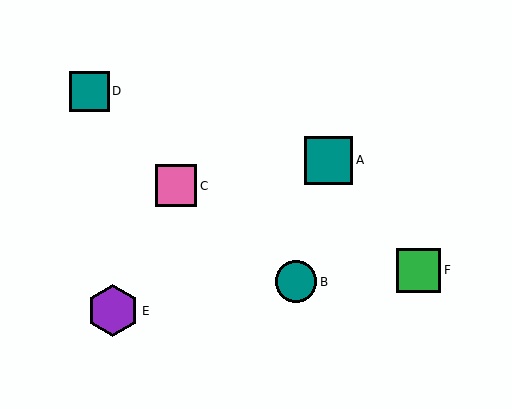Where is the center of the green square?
The center of the green square is at (419, 270).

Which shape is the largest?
The purple hexagon (labeled E) is the largest.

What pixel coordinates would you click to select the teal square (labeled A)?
Click at (329, 160) to select the teal square A.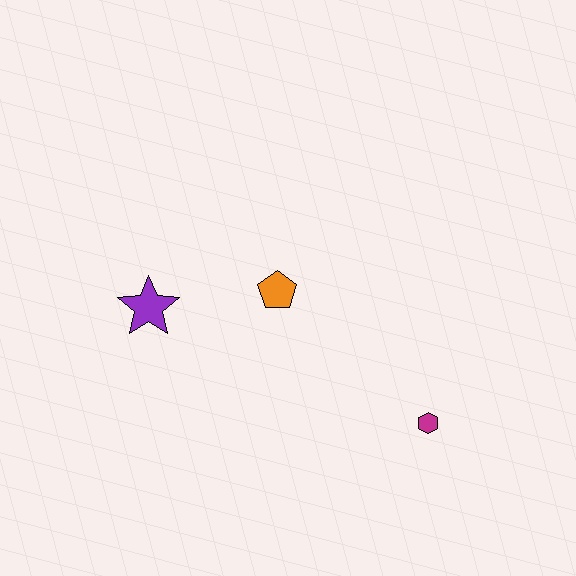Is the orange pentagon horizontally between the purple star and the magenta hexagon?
Yes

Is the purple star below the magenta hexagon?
No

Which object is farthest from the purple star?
The magenta hexagon is farthest from the purple star.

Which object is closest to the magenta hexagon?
The orange pentagon is closest to the magenta hexagon.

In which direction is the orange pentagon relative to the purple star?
The orange pentagon is to the right of the purple star.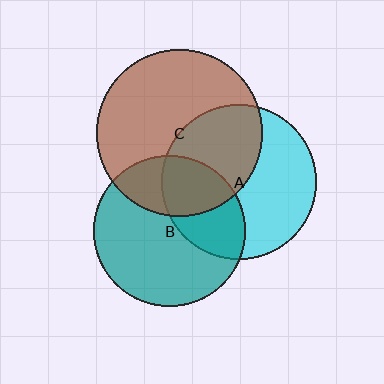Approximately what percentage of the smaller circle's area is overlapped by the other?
Approximately 45%.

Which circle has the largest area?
Circle C (brown).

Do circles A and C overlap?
Yes.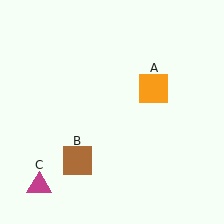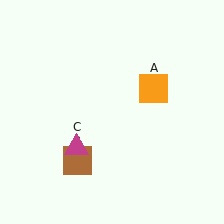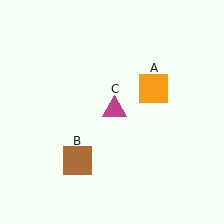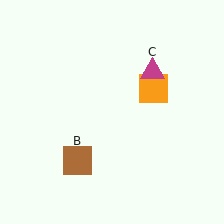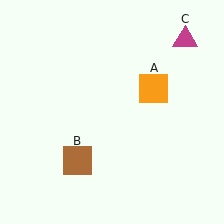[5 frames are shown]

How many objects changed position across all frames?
1 object changed position: magenta triangle (object C).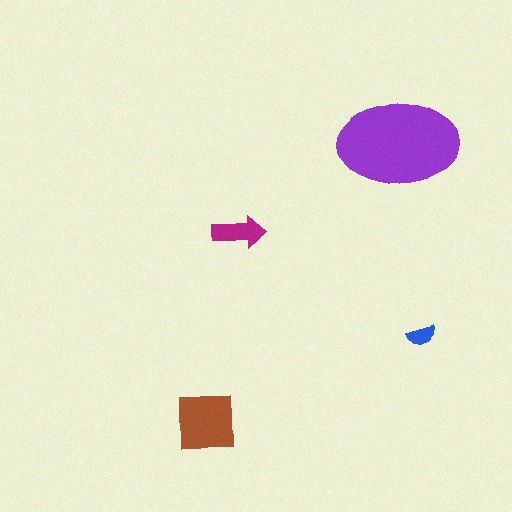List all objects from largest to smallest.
The purple ellipse, the brown square, the magenta arrow, the blue semicircle.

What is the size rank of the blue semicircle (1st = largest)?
4th.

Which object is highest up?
The purple ellipse is topmost.